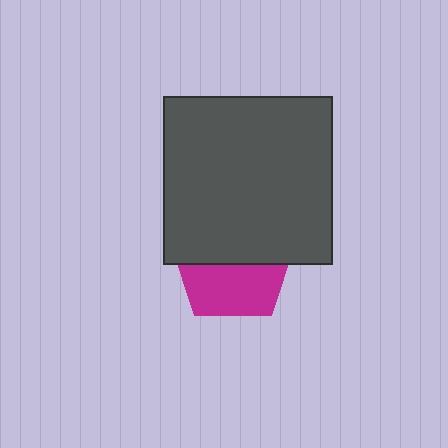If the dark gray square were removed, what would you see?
You would see the complete magenta pentagon.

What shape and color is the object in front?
The object in front is a dark gray square.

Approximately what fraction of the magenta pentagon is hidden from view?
Roughly 54% of the magenta pentagon is hidden behind the dark gray square.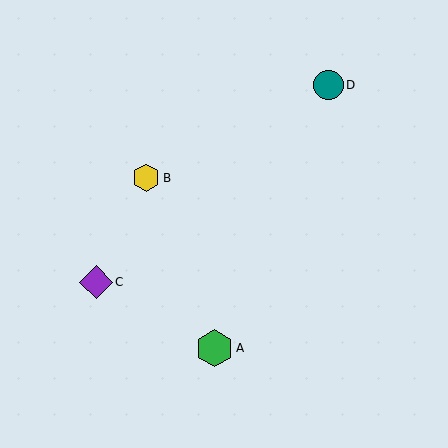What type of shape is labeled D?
Shape D is a teal circle.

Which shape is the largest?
The green hexagon (labeled A) is the largest.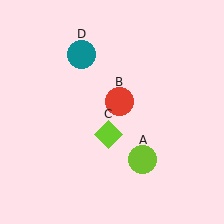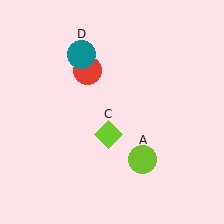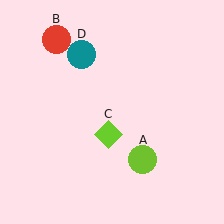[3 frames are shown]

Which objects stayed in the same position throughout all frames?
Lime circle (object A) and lime diamond (object C) and teal circle (object D) remained stationary.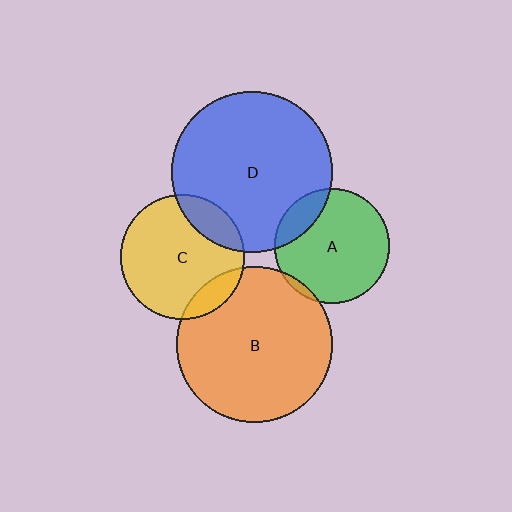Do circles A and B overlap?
Yes.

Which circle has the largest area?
Circle D (blue).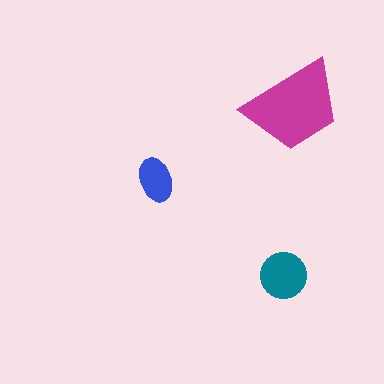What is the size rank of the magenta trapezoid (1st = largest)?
1st.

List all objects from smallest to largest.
The blue ellipse, the teal circle, the magenta trapezoid.